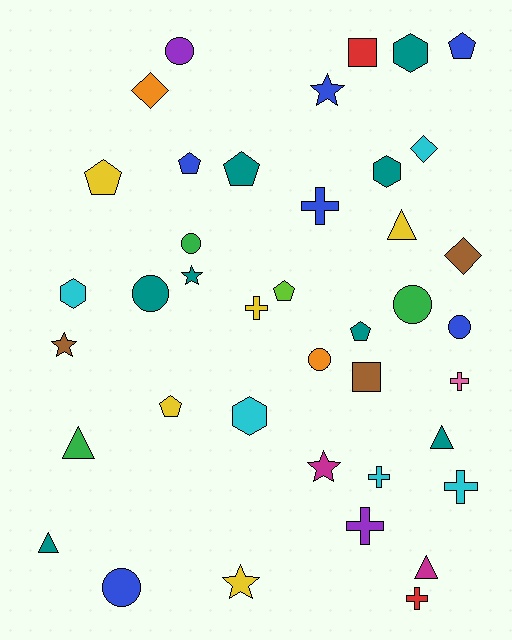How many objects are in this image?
There are 40 objects.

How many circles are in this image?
There are 7 circles.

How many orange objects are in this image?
There are 2 orange objects.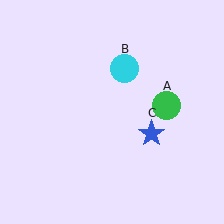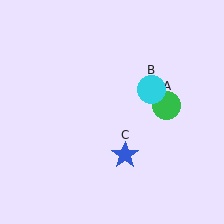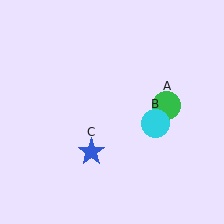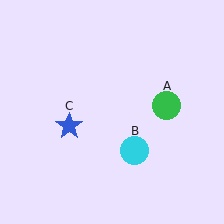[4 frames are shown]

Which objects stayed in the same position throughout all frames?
Green circle (object A) remained stationary.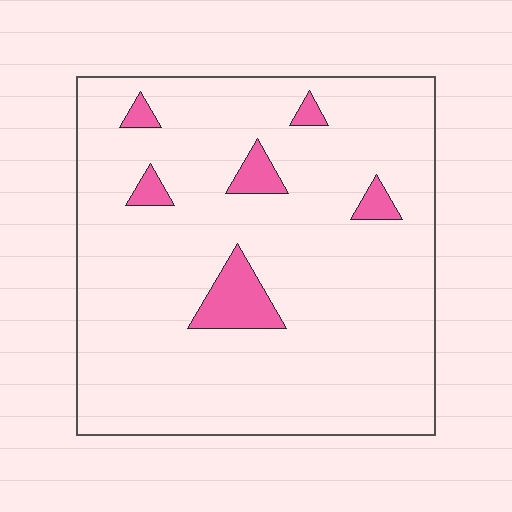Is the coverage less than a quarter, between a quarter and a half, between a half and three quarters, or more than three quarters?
Less than a quarter.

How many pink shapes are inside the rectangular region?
6.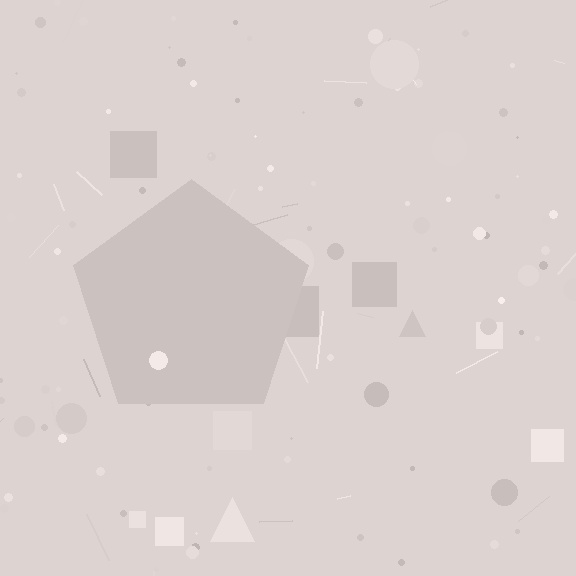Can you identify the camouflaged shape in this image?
The camouflaged shape is a pentagon.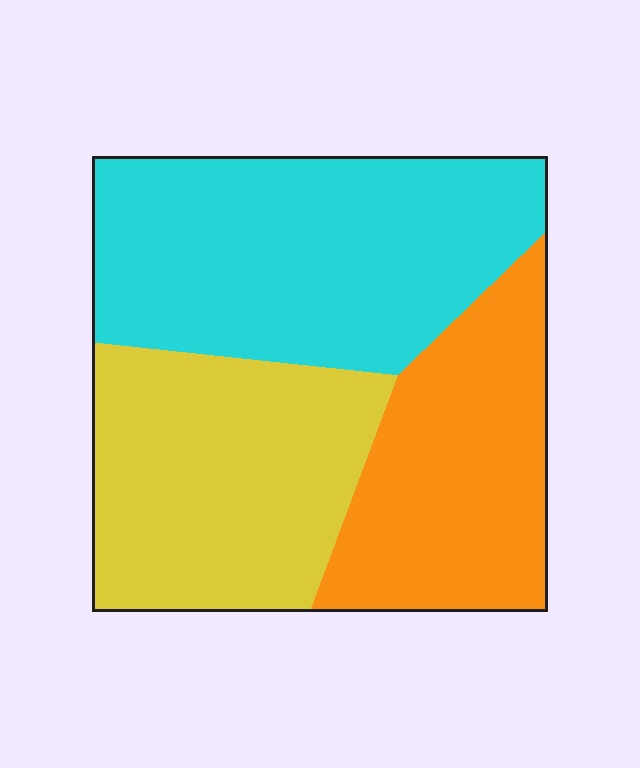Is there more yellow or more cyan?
Cyan.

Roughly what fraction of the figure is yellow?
Yellow takes up about one third (1/3) of the figure.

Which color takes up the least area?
Orange, at roughly 25%.